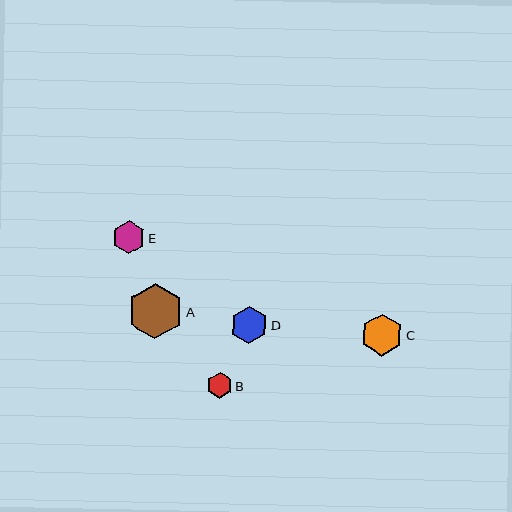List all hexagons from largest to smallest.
From largest to smallest: A, C, D, E, B.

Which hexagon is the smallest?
Hexagon B is the smallest with a size of approximately 26 pixels.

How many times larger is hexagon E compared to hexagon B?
Hexagon E is approximately 1.3 times the size of hexagon B.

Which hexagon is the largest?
Hexagon A is the largest with a size of approximately 55 pixels.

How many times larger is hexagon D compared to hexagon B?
Hexagon D is approximately 1.4 times the size of hexagon B.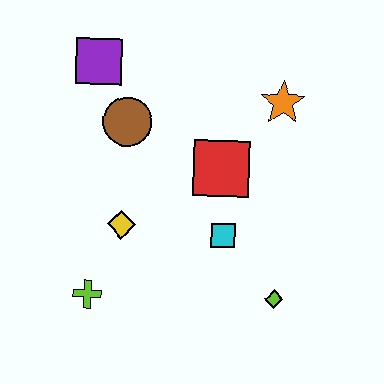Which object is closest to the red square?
The cyan square is closest to the red square.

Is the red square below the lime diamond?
No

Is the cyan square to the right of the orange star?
No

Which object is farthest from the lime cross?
The orange star is farthest from the lime cross.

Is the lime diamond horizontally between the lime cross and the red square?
No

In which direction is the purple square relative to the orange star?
The purple square is to the left of the orange star.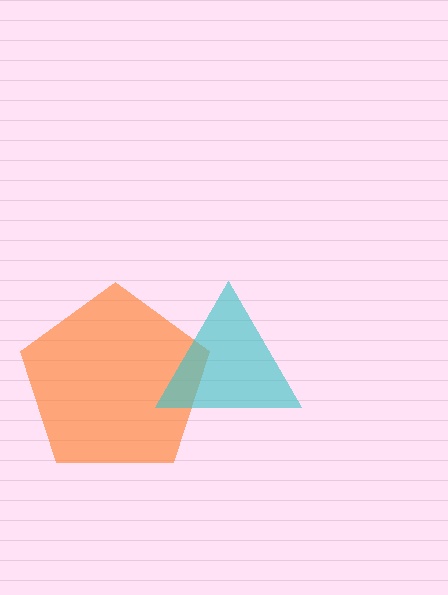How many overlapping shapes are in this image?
There are 2 overlapping shapes in the image.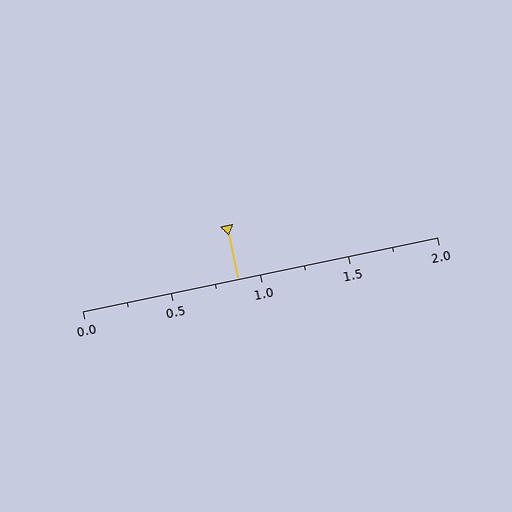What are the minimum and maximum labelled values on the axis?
The axis runs from 0.0 to 2.0.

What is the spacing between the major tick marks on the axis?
The major ticks are spaced 0.5 apart.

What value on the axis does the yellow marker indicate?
The marker indicates approximately 0.88.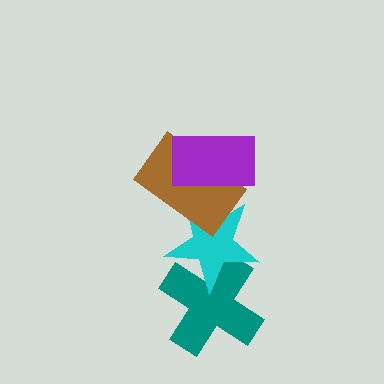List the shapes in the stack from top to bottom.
From top to bottom: the purple rectangle, the brown rectangle, the cyan star, the teal cross.